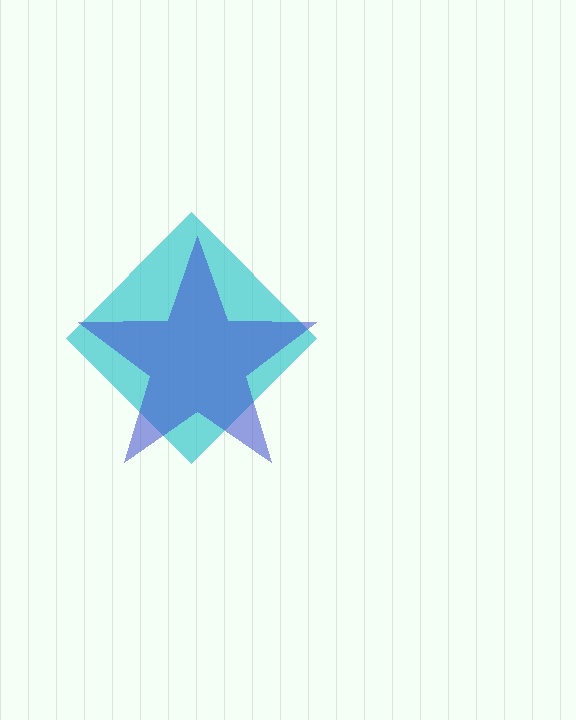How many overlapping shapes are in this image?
There are 2 overlapping shapes in the image.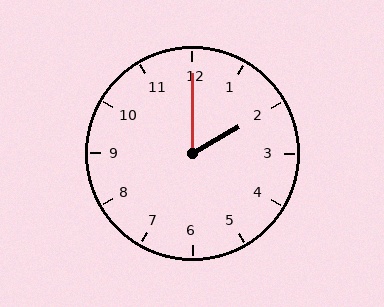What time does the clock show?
2:00.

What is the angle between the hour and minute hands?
Approximately 60 degrees.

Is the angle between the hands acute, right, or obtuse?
It is acute.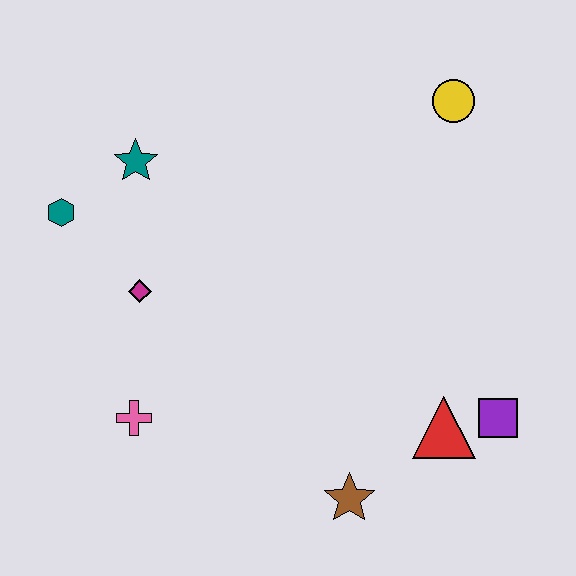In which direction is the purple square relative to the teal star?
The purple square is to the right of the teal star.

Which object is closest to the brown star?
The red triangle is closest to the brown star.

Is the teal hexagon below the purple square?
No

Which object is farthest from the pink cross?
The yellow circle is farthest from the pink cross.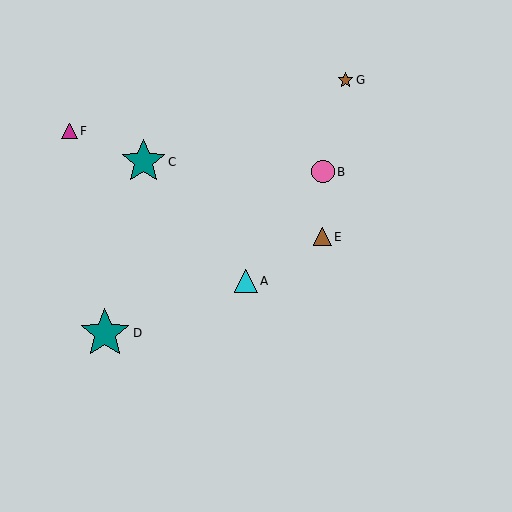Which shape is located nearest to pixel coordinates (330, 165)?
The pink circle (labeled B) at (323, 172) is nearest to that location.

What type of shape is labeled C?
Shape C is a teal star.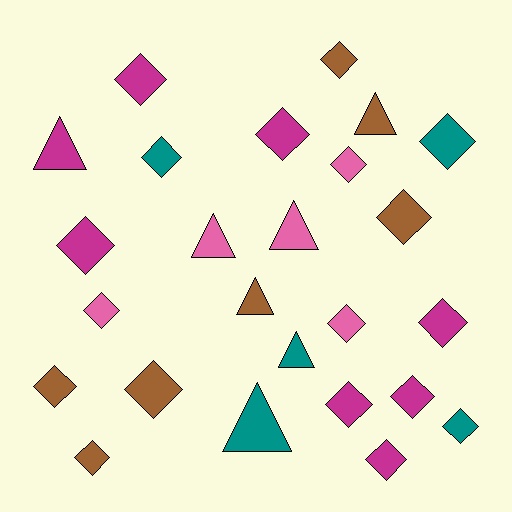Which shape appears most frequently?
Diamond, with 18 objects.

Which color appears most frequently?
Magenta, with 8 objects.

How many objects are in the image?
There are 25 objects.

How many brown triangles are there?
There are 2 brown triangles.